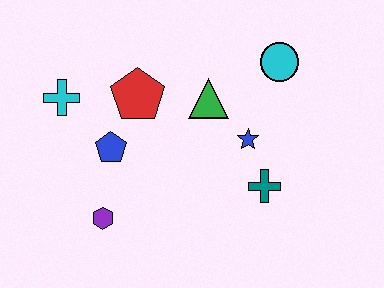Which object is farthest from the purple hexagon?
The cyan circle is farthest from the purple hexagon.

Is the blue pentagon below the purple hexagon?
No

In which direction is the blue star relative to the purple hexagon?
The blue star is to the right of the purple hexagon.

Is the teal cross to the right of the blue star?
Yes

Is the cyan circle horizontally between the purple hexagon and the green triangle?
No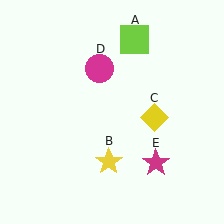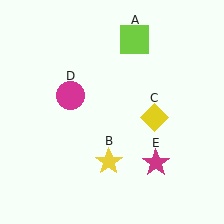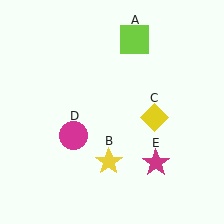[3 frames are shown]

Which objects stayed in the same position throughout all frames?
Lime square (object A) and yellow star (object B) and yellow diamond (object C) and magenta star (object E) remained stationary.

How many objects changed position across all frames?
1 object changed position: magenta circle (object D).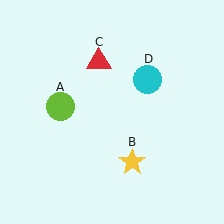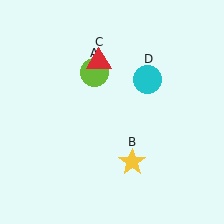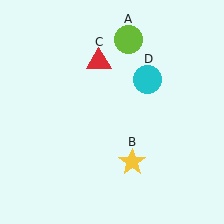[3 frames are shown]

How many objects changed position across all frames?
1 object changed position: lime circle (object A).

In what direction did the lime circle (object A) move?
The lime circle (object A) moved up and to the right.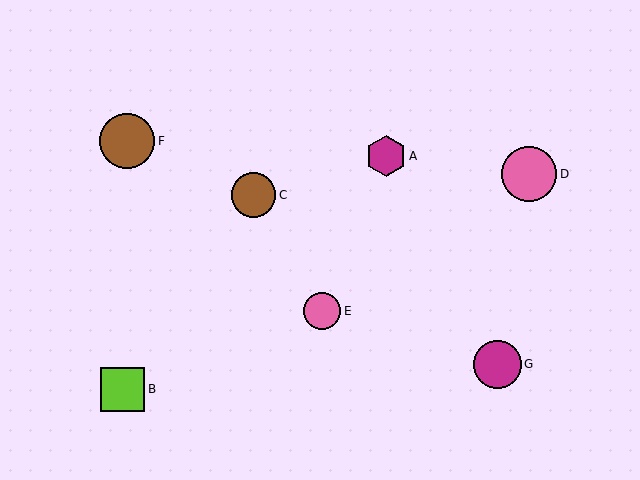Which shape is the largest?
The brown circle (labeled F) is the largest.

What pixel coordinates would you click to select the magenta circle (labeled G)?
Click at (497, 364) to select the magenta circle G.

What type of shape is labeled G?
Shape G is a magenta circle.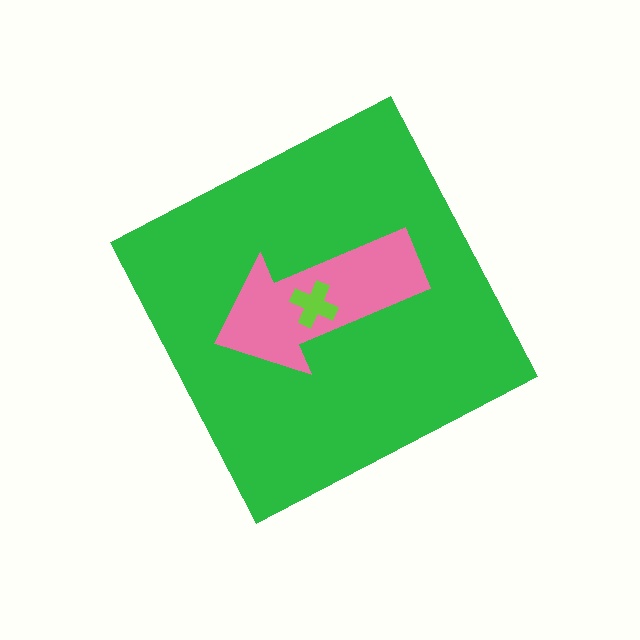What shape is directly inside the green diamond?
The pink arrow.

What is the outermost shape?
The green diamond.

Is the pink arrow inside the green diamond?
Yes.